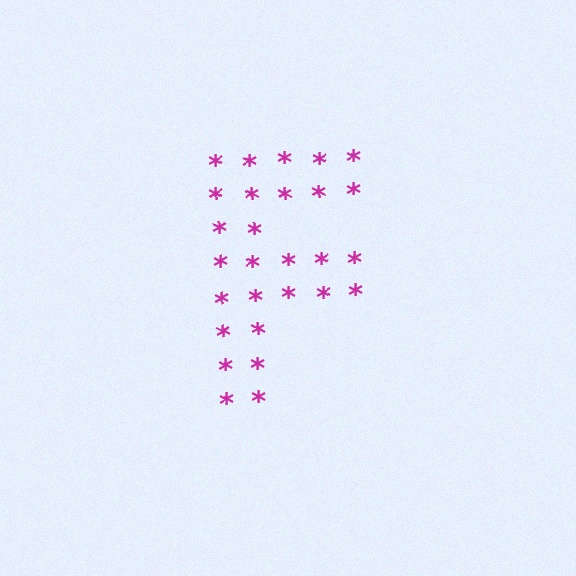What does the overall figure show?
The overall figure shows the letter F.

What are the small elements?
The small elements are asterisks.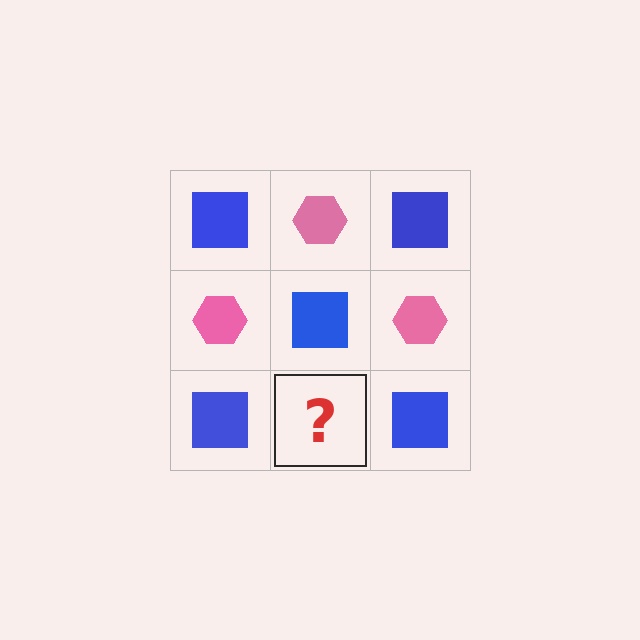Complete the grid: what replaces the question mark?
The question mark should be replaced with a pink hexagon.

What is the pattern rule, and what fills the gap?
The rule is that it alternates blue square and pink hexagon in a checkerboard pattern. The gap should be filled with a pink hexagon.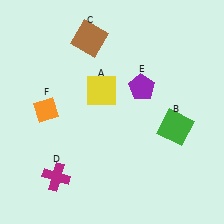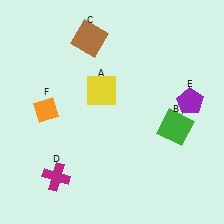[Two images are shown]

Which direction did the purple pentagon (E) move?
The purple pentagon (E) moved right.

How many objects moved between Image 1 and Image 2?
1 object moved between the two images.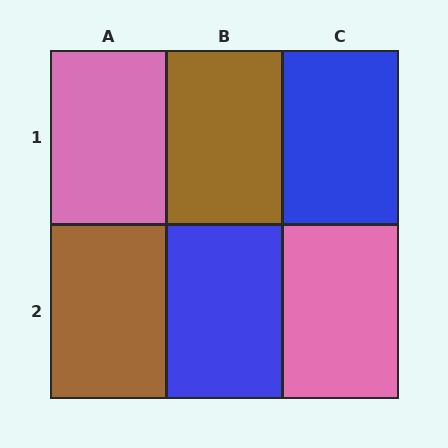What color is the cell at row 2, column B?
Blue.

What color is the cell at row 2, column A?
Brown.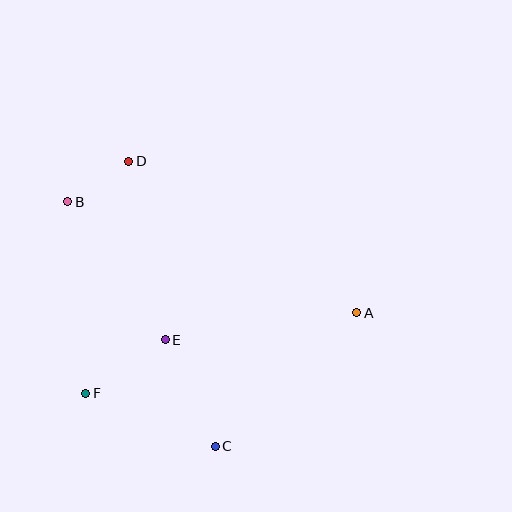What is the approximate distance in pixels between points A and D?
The distance between A and D is approximately 274 pixels.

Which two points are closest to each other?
Points B and D are closest to each other.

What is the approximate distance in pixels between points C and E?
The distance between C and E is approximately 118 pixels.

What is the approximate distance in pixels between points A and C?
The distance between A and C is approximately 195 pixels.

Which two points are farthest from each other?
Points A and B are farthest from each other.